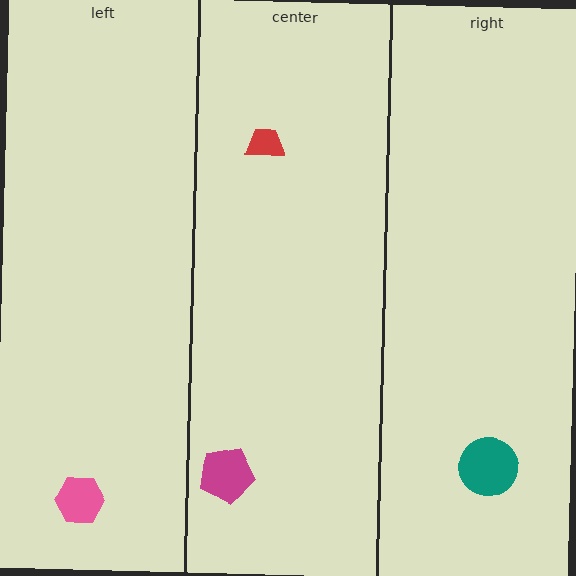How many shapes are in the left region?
1.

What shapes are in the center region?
The red trapezoid, the magenta pentagon.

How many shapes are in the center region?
2.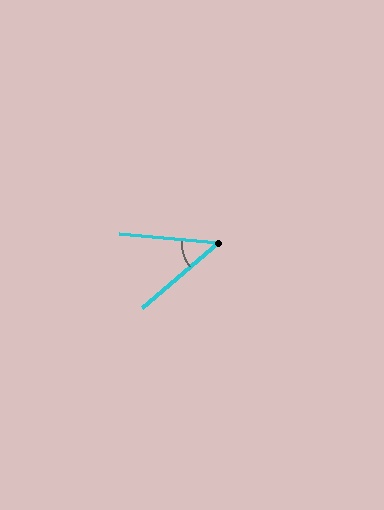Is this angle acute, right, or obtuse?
It is acute.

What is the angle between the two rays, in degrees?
Approximately 46 degrees.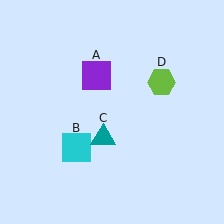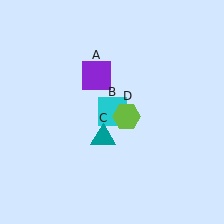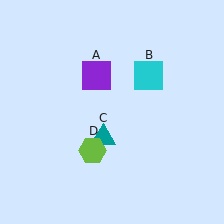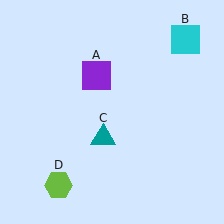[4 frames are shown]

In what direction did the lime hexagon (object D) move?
The lime hexagon (object D) moved down and to the left.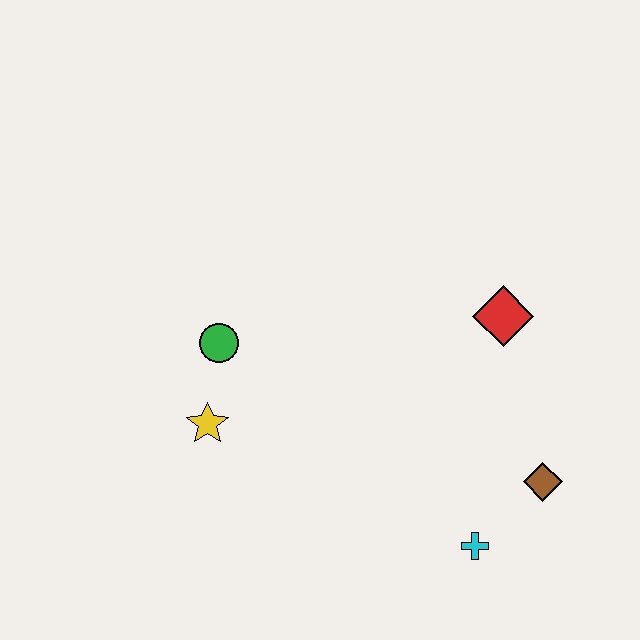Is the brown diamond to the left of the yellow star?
No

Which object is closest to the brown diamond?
The cyan cross is closest to the brown diamond.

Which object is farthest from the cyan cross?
The green circle is farthest from the cyan cross.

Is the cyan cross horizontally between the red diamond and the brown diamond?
No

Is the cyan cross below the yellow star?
Yes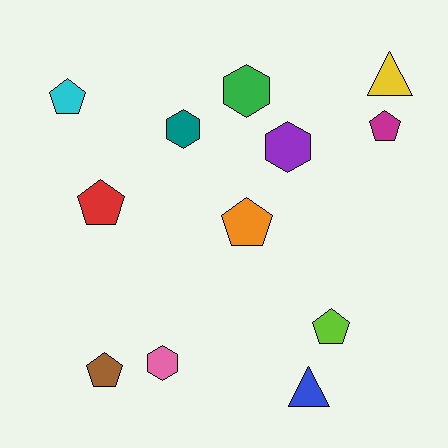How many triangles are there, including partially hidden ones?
There are 2 triangles.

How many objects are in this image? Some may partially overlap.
There are 12 objects.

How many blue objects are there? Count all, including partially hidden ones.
There is 1 blue object.